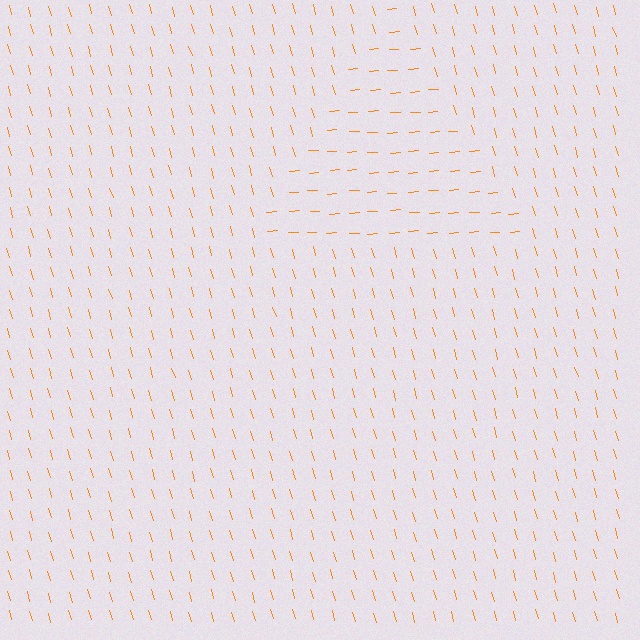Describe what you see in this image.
The image is filled with small orange line segments. A triangle region in the image has lines oriented differently from the surrounding lines, creating a visible texture boundary.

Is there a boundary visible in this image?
Yes, there is a texture boundary formed by a change in line orientation.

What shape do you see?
I see a triangle.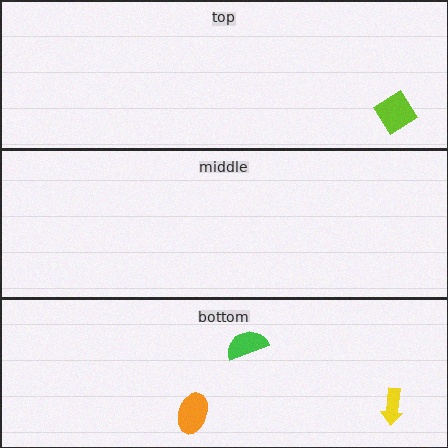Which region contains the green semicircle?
The bottom region.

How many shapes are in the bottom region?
3.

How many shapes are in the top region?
1.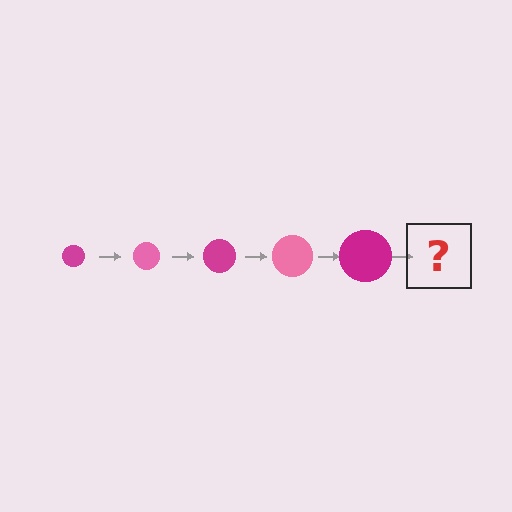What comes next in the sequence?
The next element should be a pink circle, larger than the previous one.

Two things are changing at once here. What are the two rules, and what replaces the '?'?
The two rules are that the circle grows larger each step and the color cycles through magenta and pink. The '?' should be a pink circle, larger than the previous one.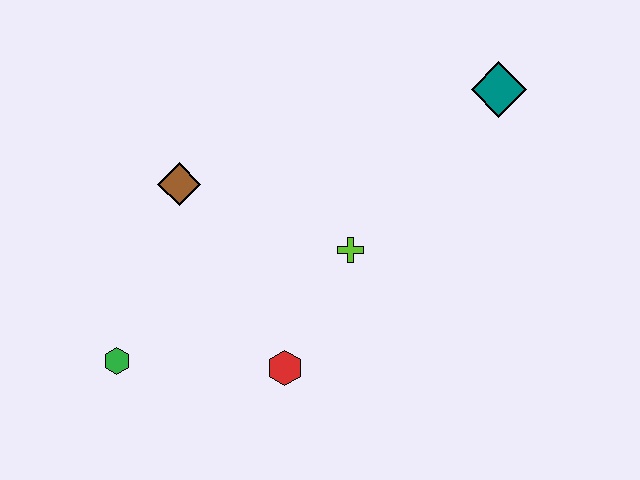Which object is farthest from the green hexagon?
The teal diamond is farthest from the green hexagon.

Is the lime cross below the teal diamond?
Yes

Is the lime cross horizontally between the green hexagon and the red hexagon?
No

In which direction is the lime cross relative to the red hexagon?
The lime cross is above the red hexagon.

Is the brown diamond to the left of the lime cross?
Yes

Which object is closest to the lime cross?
The red hexagon is closest to the lime cross.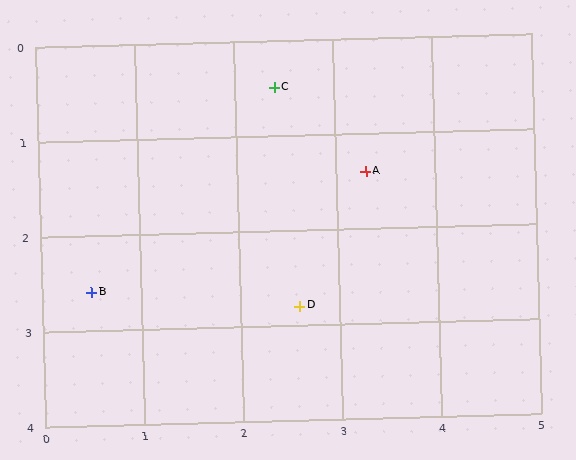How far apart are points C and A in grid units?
Points C and A are about 1.3 grid units apart.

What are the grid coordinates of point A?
Point A is at approximately (3.3, 1.4).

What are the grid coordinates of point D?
Point D is at approximately (2.6, 2.8).